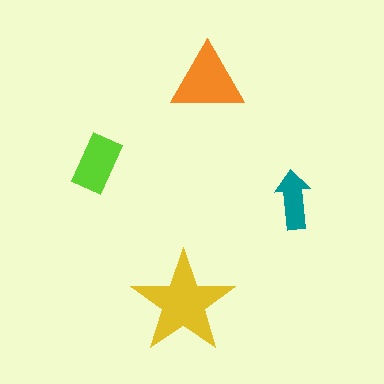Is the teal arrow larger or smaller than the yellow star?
Smaller.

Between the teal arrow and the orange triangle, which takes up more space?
The orange triangle.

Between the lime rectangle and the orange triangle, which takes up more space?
The orange triangle.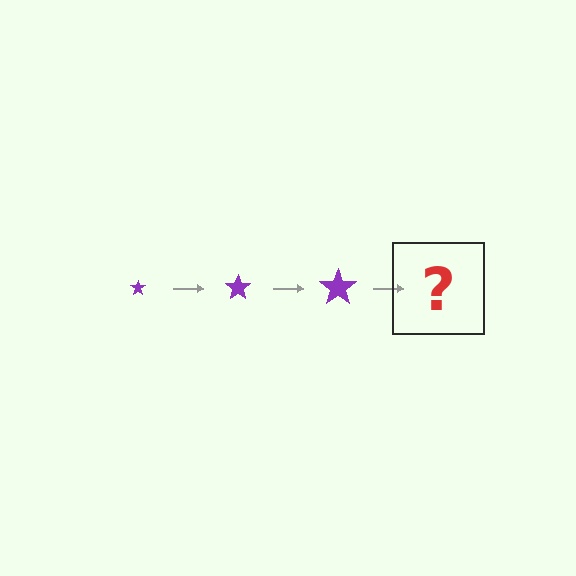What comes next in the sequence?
The next element should be a purple star, larger than the previous one.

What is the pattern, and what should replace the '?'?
The pattern is that the star gets progressively larger each step. The '?' should be a purple star, larger than the previous one.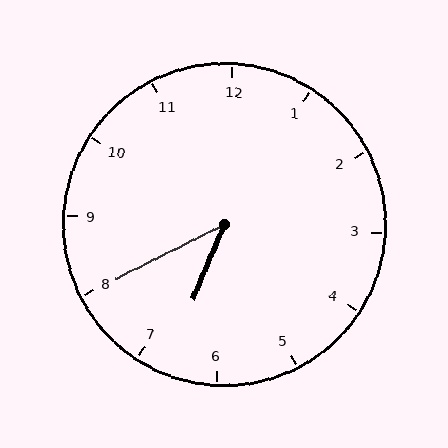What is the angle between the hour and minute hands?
Approximately 40 degrees.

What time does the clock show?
6:40.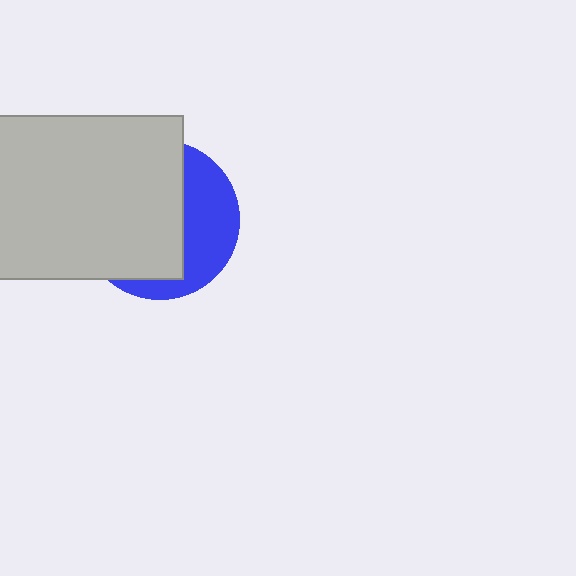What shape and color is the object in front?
The object in front is a light gray rectangle.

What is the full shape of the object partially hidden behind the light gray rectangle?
The partially hidden object is a blue circle.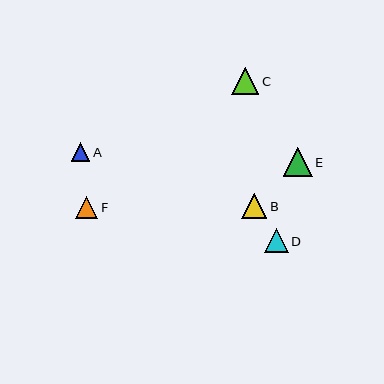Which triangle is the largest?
Triangle E is the largest with a size of approximately 29 pixels.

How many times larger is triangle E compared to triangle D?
Triangle E is approximately 1.2 times the size of triangle D.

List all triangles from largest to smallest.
From largest to smallest: E, C, B, D, F, A.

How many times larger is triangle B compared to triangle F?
Triangle B is approximately 1.1 times the size of triangle F.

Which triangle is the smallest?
Triangle A is the smallest with a size of approximately 18 pixels.